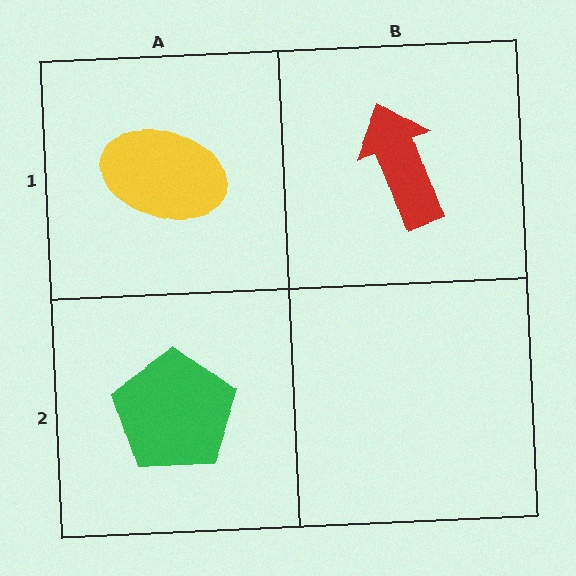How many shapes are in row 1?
2 shapes.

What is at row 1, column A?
A yellow ellipse.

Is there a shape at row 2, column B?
No, that cell is empty.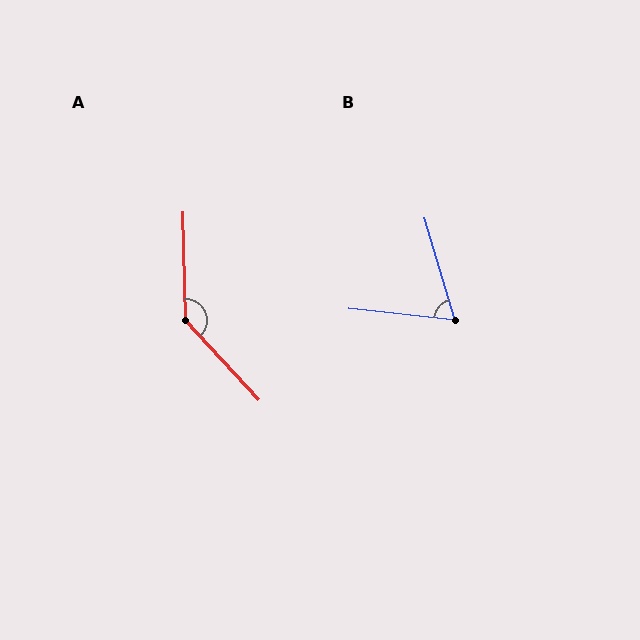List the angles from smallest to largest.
B (67°), A (138°).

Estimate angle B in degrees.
Approximately 67 degrees.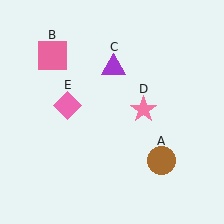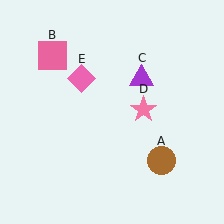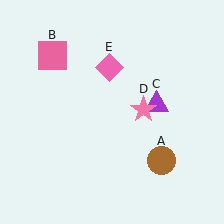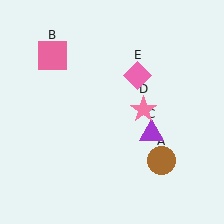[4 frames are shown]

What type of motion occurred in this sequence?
The purple triangle (object C), pink diamond (object E) rotated clockwise around the center of the scene.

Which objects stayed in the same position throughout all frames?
Brown circle (object A) and pink square (object B) and pink star (object D) remained stationary.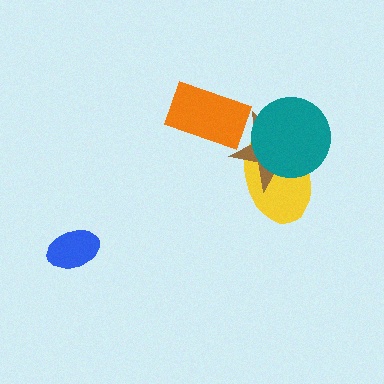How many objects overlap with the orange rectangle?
1 object overlaps with the orange rectangle.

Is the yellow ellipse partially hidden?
Yes, it is partially covered by another shape.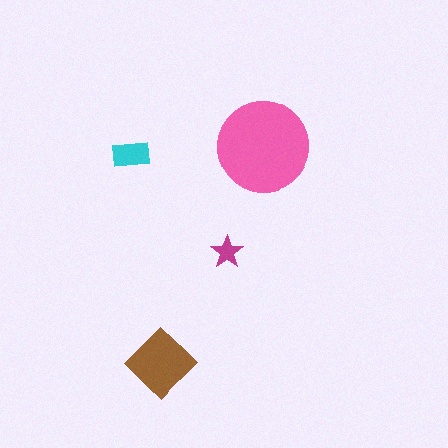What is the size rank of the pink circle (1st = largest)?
1st.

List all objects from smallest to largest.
The magenta star, the cyan rectangle, the brown diamond, the pink circle.